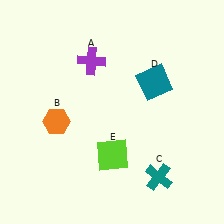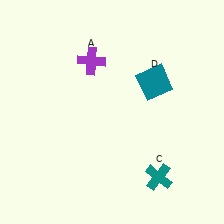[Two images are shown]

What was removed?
The lime square (E), the orange hexagon (B) were removed in Image 2.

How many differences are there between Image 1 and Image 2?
There are 2 differences between the two images.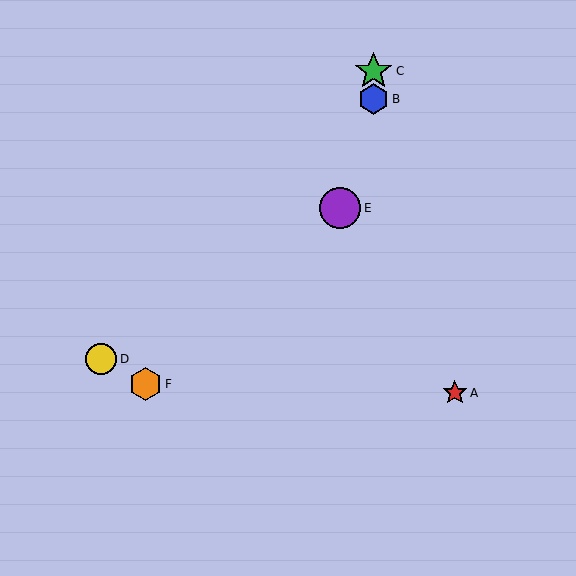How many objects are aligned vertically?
2 objects (B, C) are aligned vertically.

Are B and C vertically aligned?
Yes, both are at x≈374.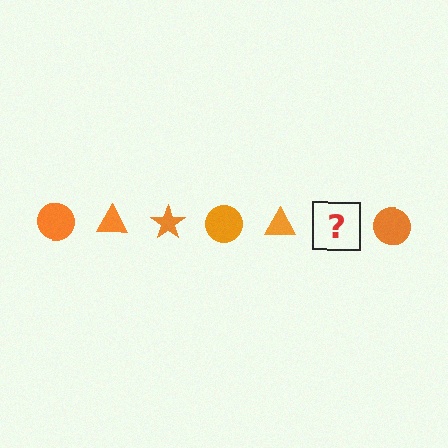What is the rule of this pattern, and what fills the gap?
The rule is that the pattern cycles through circle, triangle, star shapes in orange. The gap should be filled with an orange star.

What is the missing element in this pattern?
The missing element is an orange star.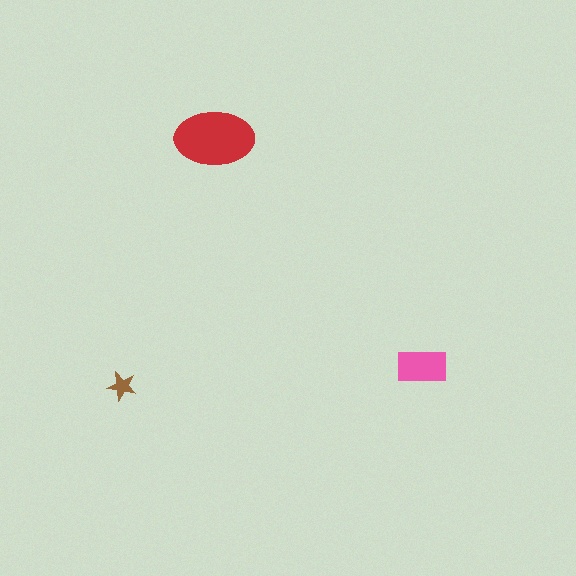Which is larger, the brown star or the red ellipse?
The red ellipse.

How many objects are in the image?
There are 3 objects in the image.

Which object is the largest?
The red ellipse.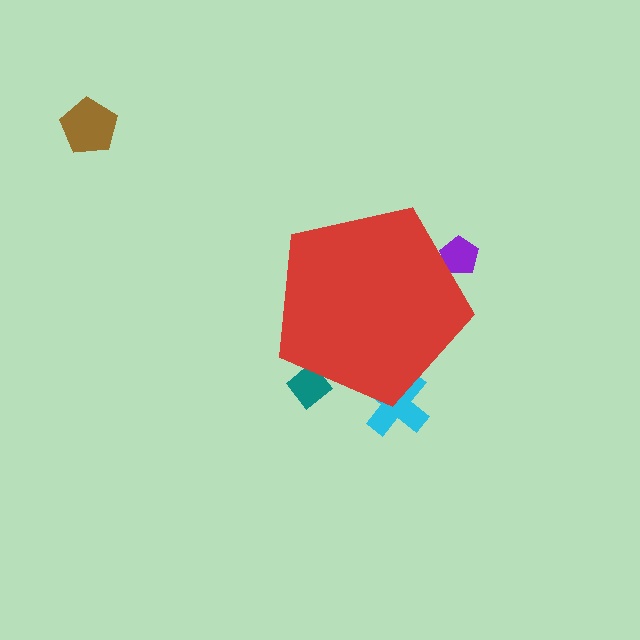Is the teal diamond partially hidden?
Yes, the teal diamond is partially hidden behind the red pentagon.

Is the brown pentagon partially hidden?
No, the brown pentagon is fully visible.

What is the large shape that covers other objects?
A red pentagon.